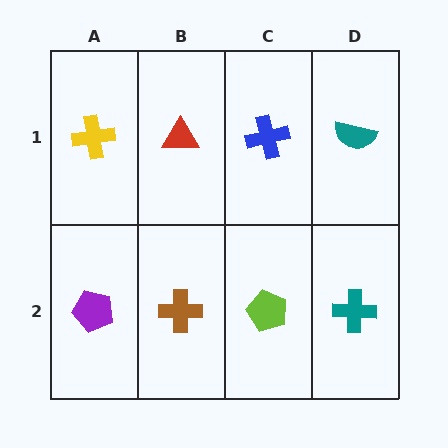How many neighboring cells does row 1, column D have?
2.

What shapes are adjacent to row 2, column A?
A yellow cross (row 1, column A), a brown cross (row 2, column B).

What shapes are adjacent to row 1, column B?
A brown cross (row 2, column B), a yellow cross (row 1, column A), a blue cross (row 1, column C).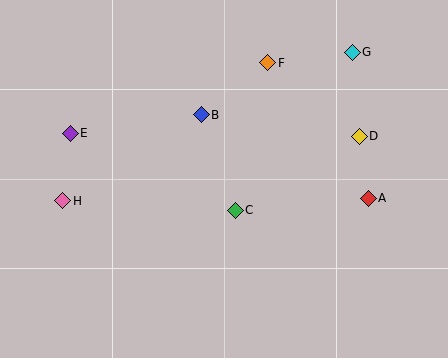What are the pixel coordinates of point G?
Point G is at (352, 52).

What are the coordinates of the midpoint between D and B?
The midpoint between D and B is at (280, 125).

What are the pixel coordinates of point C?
Point C is at (235, 210).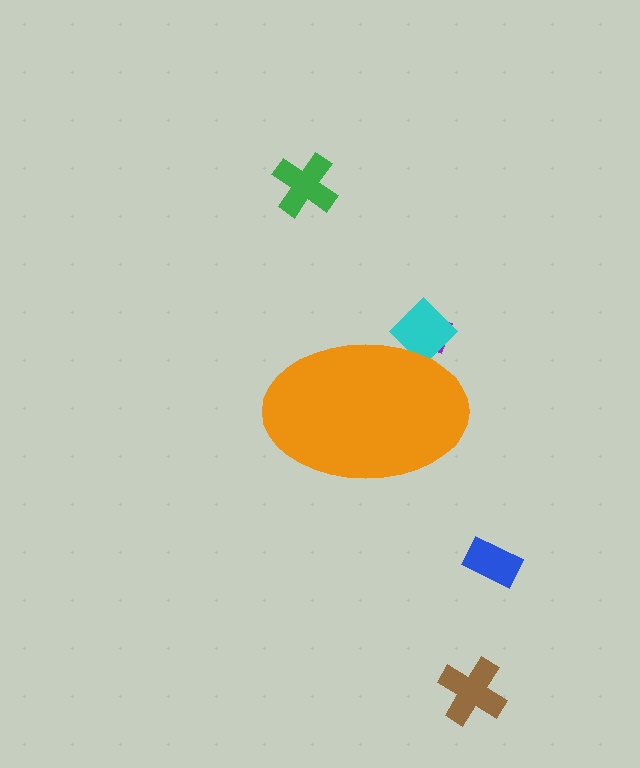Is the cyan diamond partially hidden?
Yes, the cyan diamond is partially hidden behind the orange ellipse.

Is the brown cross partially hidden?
No, the brown cross is fully visible.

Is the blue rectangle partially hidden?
No, the blue rectangle is fully visible.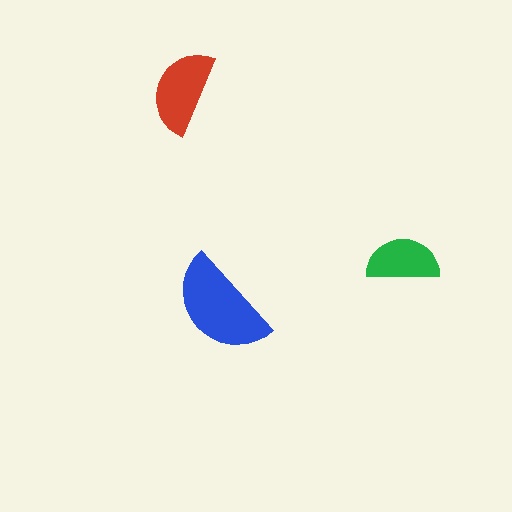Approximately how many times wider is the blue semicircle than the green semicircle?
About 1.5 times wider.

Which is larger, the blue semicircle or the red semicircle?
The blue one.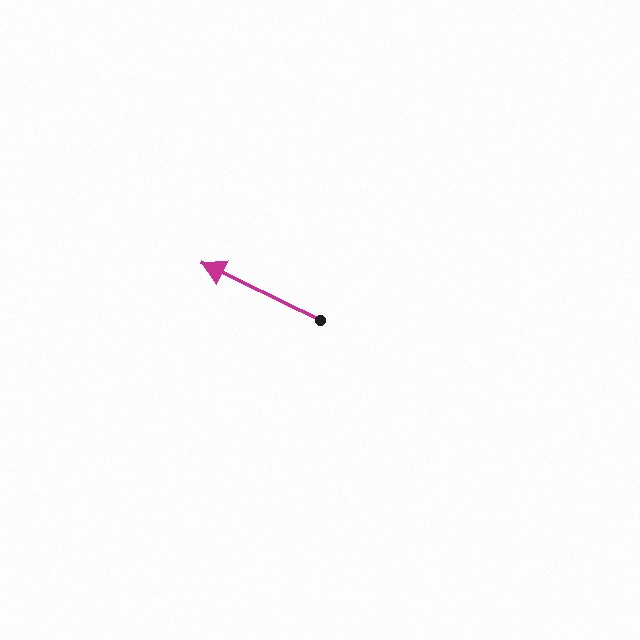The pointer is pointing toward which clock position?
Roughly 10 o'clock.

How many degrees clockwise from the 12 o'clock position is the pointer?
Approximately 296 degrees.